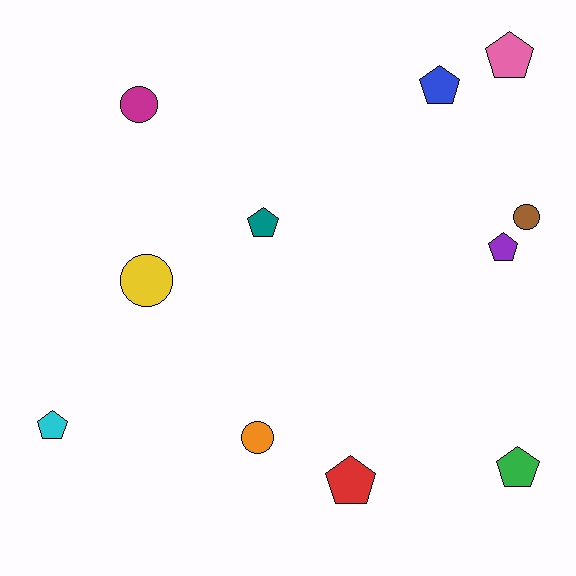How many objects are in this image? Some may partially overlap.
There are 11 objects.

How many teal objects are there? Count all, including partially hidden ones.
There is 1 teal object.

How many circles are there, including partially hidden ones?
There are 4 circles.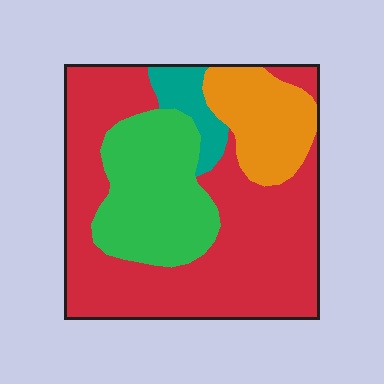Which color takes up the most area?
Red, at roughly 55%.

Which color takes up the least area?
Teal, at roughly 5%.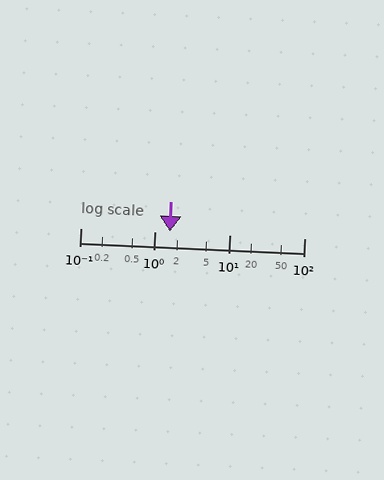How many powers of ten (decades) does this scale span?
The scale spans 3 decades, from 0.1 to 100.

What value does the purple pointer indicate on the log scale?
The pointer indicates approximately 1.6.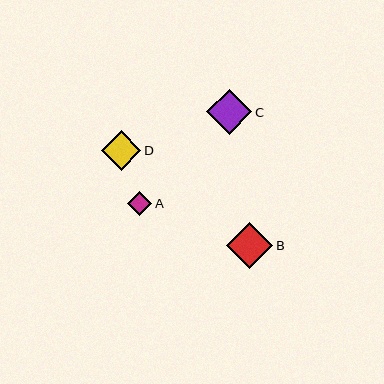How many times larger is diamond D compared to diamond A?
Diamond D is approximately 1.6 times the size of diamond A.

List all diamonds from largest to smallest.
From largest to smallest: B, C, D, A.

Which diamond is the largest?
Diamond B is the largest with a size of approximately 46 pixels.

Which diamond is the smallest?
Diamond A is the smallest with a size of approximately 24 pixels.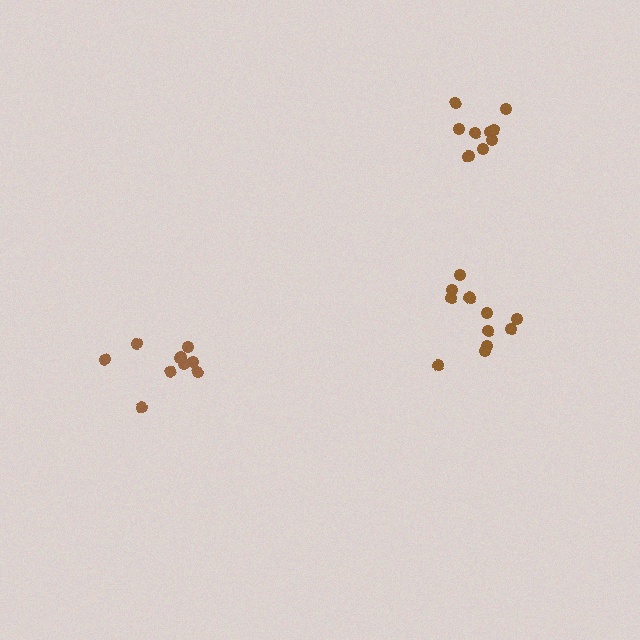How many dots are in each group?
Group 1: 12 dots, Group 2: 10 dots, Group 3: 9 dots (31 total).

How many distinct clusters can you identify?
There are 3 distinct clusters.